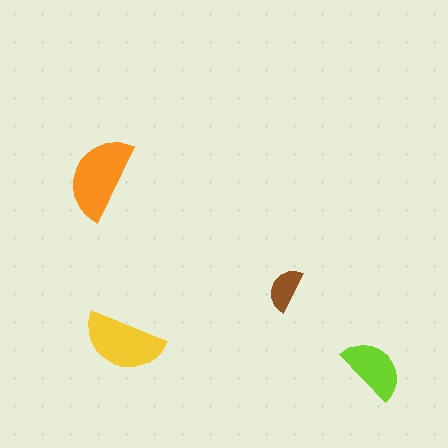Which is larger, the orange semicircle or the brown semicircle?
The orange one.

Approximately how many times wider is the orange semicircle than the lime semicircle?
About 1.5 times wider.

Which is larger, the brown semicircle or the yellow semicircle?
The yellow one.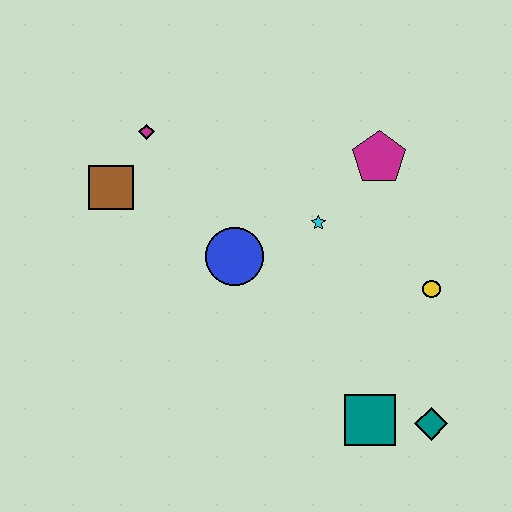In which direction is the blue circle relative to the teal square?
The blue circle is above the teal square.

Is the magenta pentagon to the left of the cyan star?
No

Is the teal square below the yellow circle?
Yes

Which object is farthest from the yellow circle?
The brown square is farthest from the yellow circle.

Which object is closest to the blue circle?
The cyan star is closest to the blue circle.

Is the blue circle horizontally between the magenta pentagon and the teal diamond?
No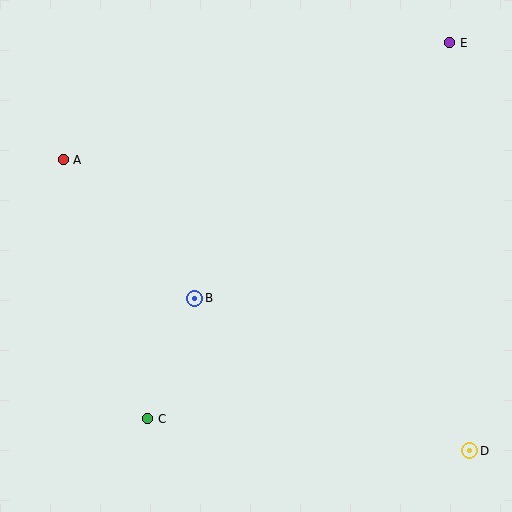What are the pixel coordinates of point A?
Point A is at (63, 160).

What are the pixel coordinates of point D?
Point D is at (470, 451).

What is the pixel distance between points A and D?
The distance between A and D is 500 pixels.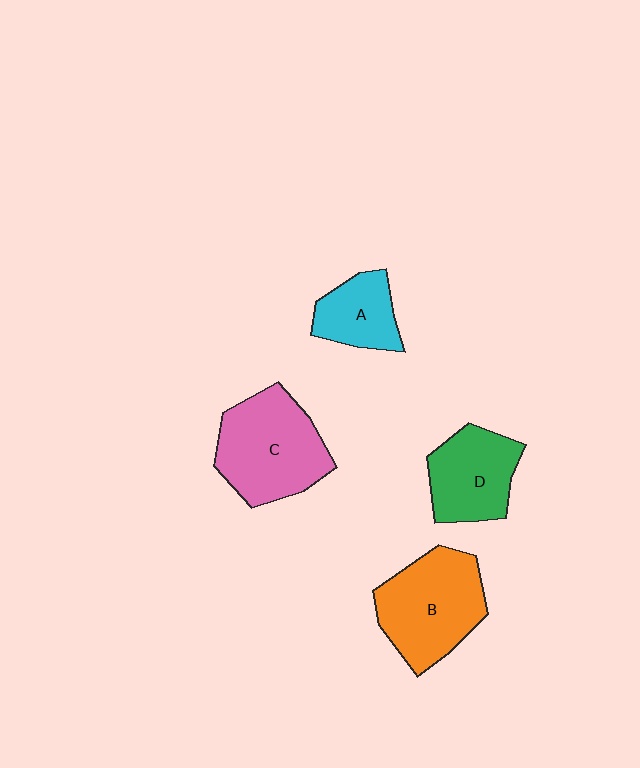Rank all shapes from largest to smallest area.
From largest to smallest: C (pink), B (orange), D (green), A (cyan).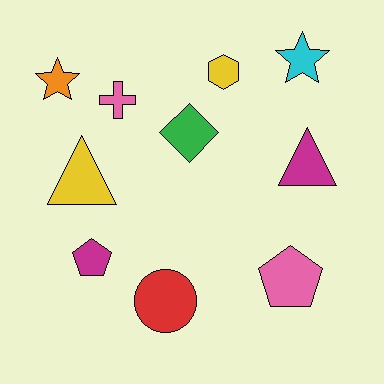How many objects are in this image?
There are 10 objects.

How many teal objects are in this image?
There are no teal objects.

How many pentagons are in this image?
There are 2 pentagons.